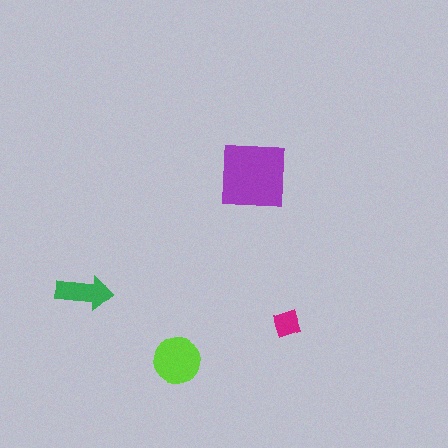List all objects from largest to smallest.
The purple square, the lime circle, the green arrow, the magenta diamond.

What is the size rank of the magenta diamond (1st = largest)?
4th.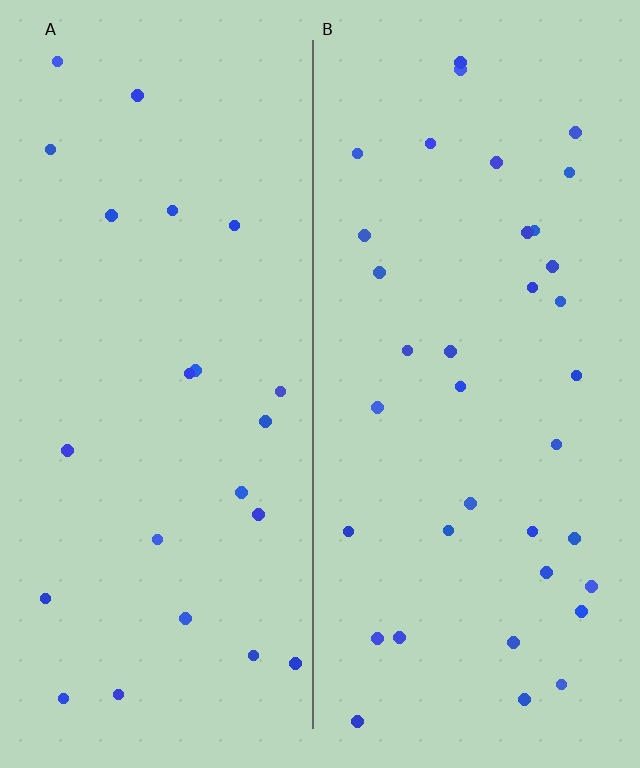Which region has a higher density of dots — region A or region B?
B (the right).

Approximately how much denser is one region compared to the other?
Approximately 1.6× — region B over region A.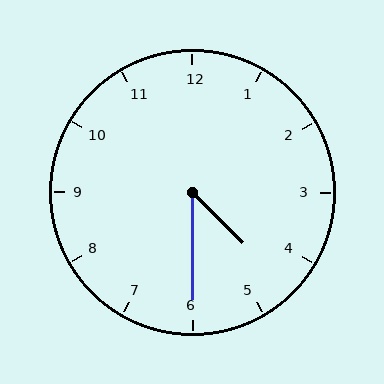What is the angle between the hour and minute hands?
Approximately 45 degrees.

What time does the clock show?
4:30.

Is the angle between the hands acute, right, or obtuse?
It is acute.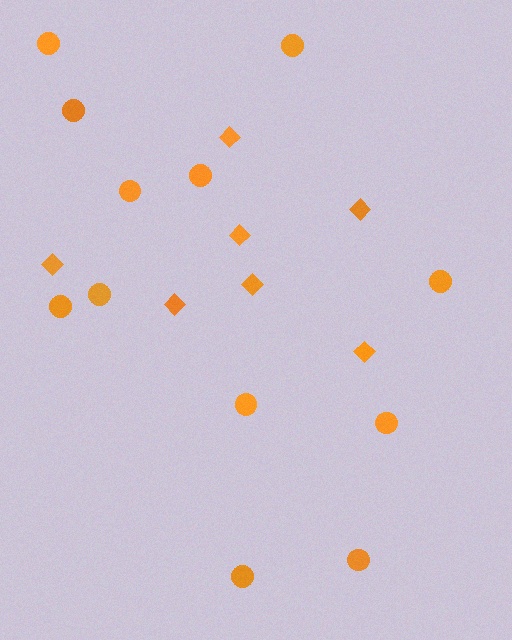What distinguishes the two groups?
There are 2 groups: one group of diamonds (7) and one group of circles (12).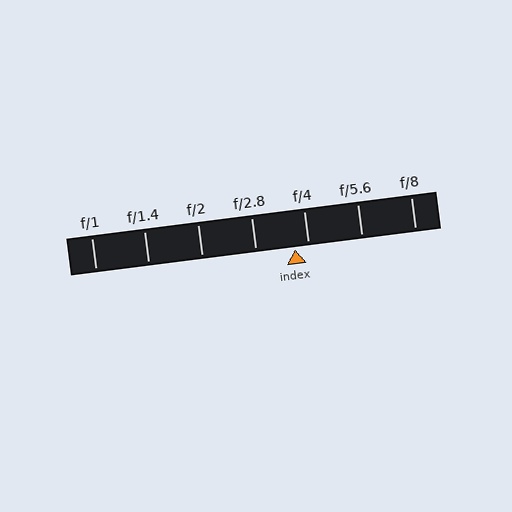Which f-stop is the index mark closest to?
The index mark is closest to f/4.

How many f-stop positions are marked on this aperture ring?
There are 7 f-stop positions marked.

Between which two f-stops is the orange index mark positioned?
The index mark is between f/2.8 and f/4.